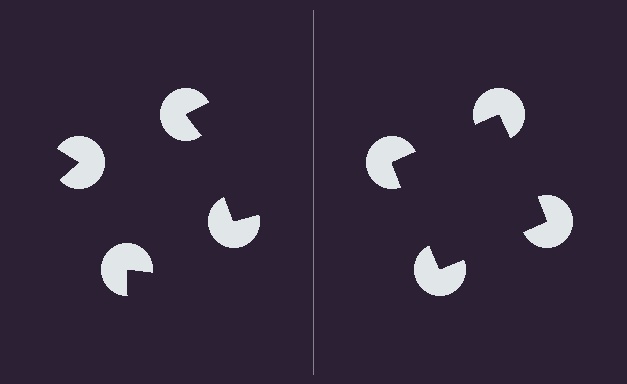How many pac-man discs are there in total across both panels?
8 — 4 on each side.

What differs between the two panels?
The pac-man discs are positioned identically on both sides; only the wedge orientations differ. On the right they align to a square; on the left they are misaligned.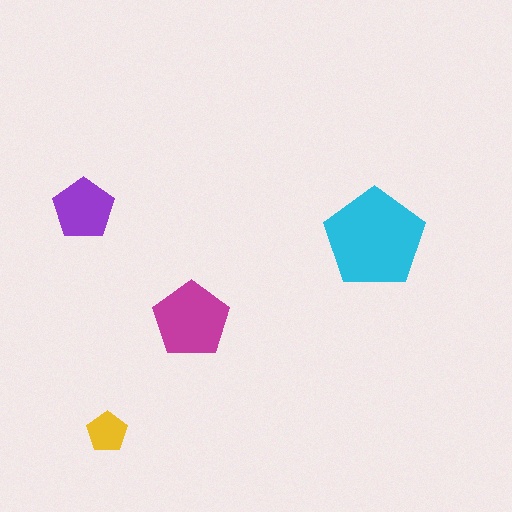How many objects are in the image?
There are 4 objects in the image.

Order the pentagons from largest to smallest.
the cyan one, the magenta one, the purple one, the yellow one.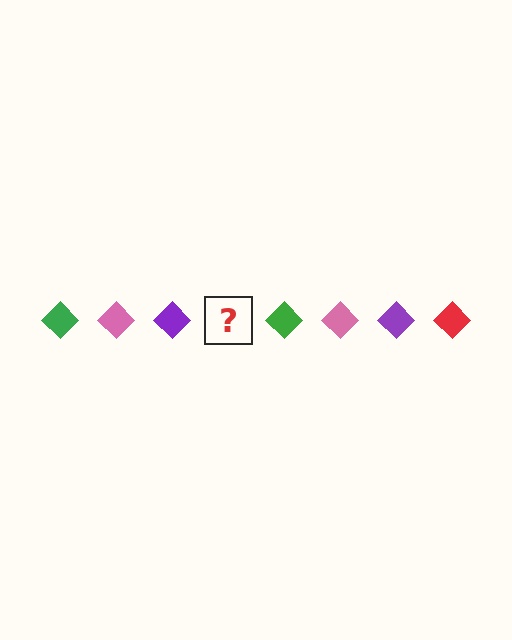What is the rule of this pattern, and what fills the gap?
The rule is that the pattern cycles through green, pink, purple, red diamonds. The gap should be filled with a red diamond.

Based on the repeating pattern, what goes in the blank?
The blank should be a red diamond.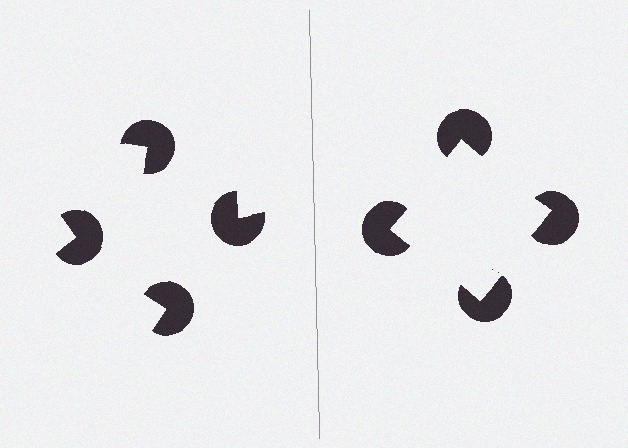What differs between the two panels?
The pac-man discs are positioned identically on both sides; only the wedge orientations differ. On the right they align to a square; on the left they are misaligned.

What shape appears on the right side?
An illusory square.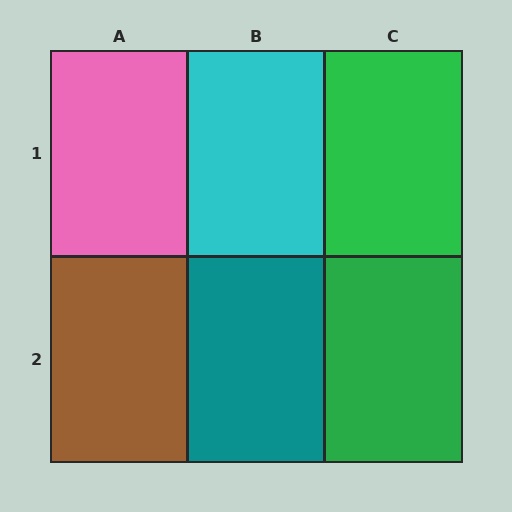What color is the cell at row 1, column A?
Pink.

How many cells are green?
2 cells are green.